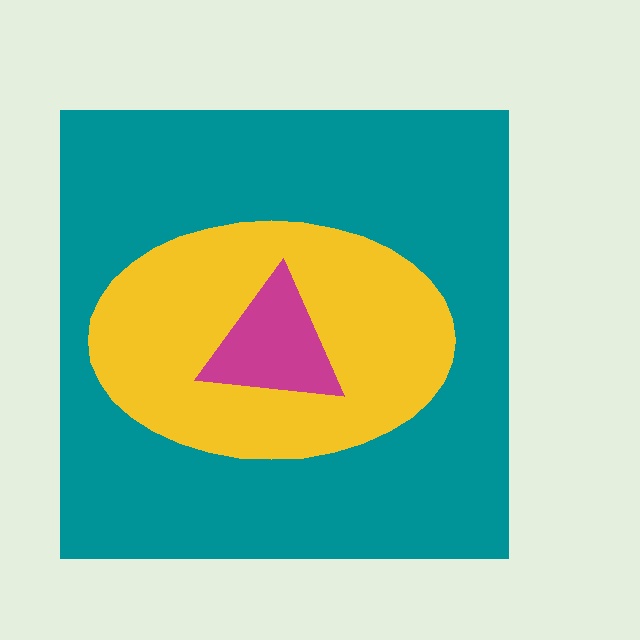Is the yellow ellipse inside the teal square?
Yes.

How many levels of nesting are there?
3.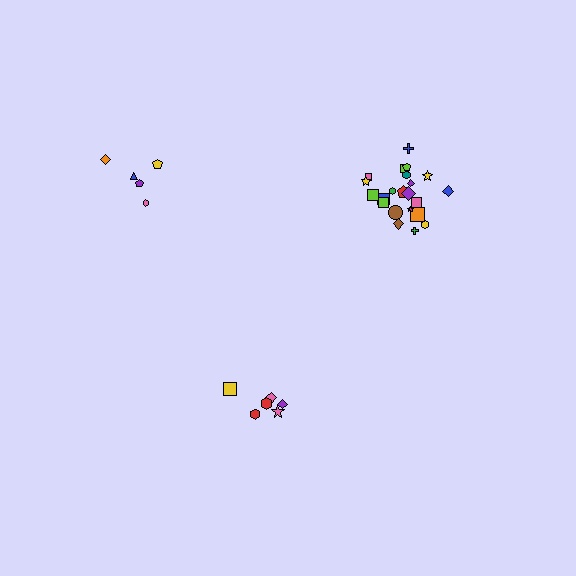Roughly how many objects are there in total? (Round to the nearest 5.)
Roughly 35 objects in total.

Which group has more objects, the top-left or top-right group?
The top-right group.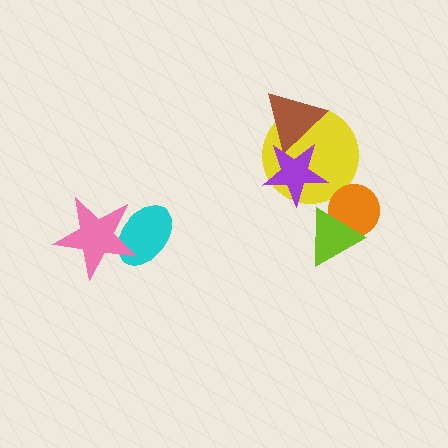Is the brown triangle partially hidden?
Yes, it is partially covered by another shape.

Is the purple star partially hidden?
No, no other shape covers it.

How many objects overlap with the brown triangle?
2 objects overlap with the brown triangle.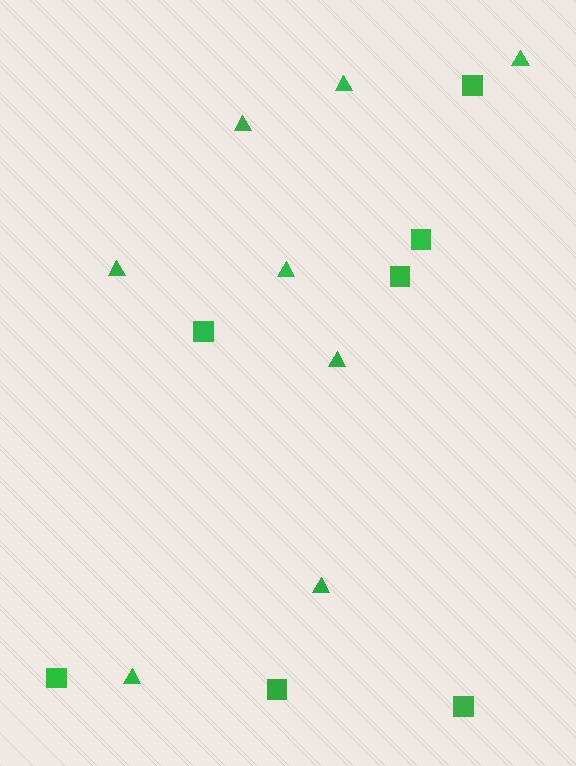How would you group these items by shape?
There are 2 groups: one group of squares (7) and one group of triangles (8).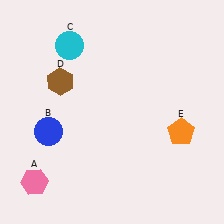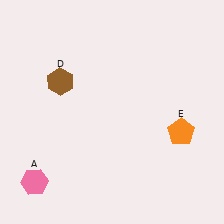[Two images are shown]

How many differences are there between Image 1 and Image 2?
There are 2 differences between the two images.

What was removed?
The blue circle (B), the cyan circle (C) were removed in Image 2.